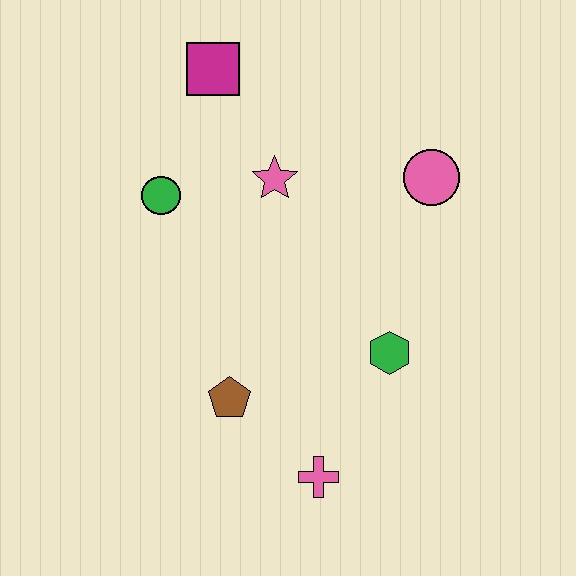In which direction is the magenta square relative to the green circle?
The magenta square is above the green circle.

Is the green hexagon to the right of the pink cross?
Yes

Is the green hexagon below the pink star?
Yes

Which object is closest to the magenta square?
The pink star is closest to the magenta square.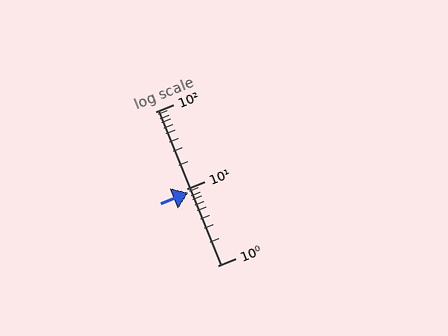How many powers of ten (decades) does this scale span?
The scale spans 2 decades, from 1 to 100.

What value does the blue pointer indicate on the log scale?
The pointer indicates approximately 8.9.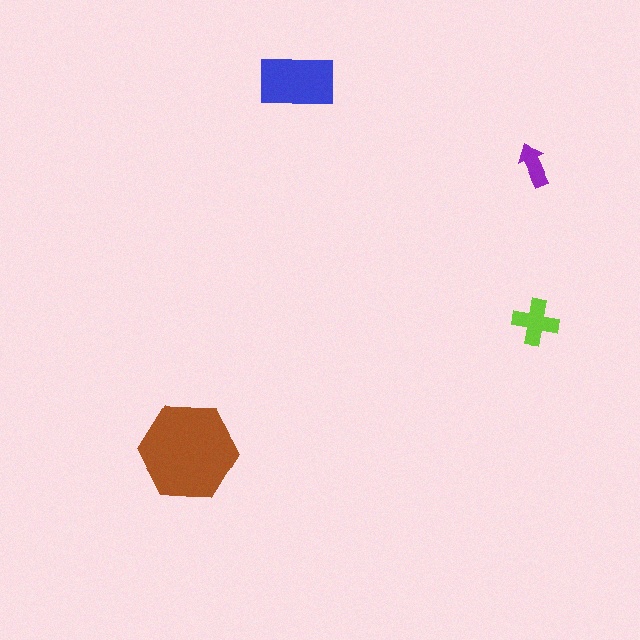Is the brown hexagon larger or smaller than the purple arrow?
Larger.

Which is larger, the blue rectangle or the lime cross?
The blue rectangle.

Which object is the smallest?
The purple arrow.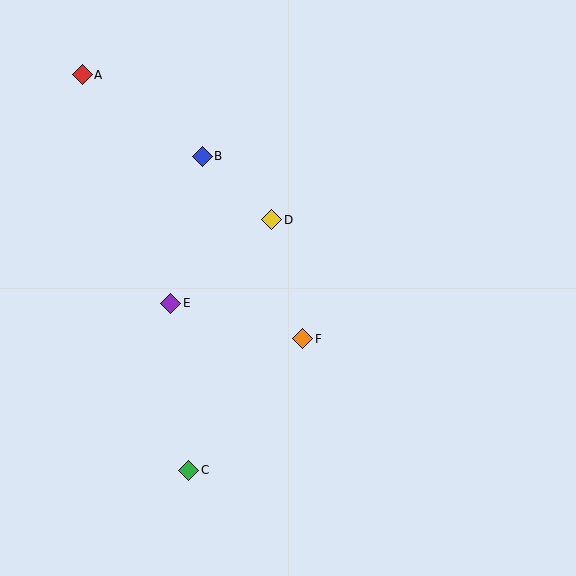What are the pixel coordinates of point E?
Point E is at (171, 303).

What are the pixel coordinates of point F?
Point F is at (303, 339).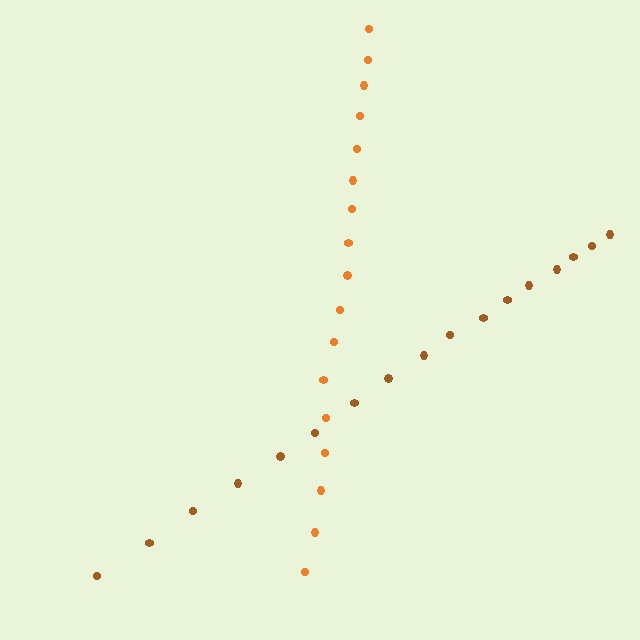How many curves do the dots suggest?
There are 2 distinct paths.